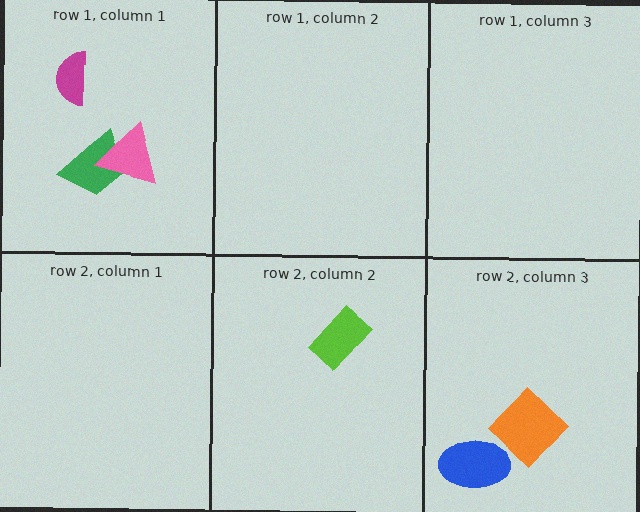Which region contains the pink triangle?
The row 1, column 1 region.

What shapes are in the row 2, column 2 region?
The lime rectangle.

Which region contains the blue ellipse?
The row 2, column 3 region.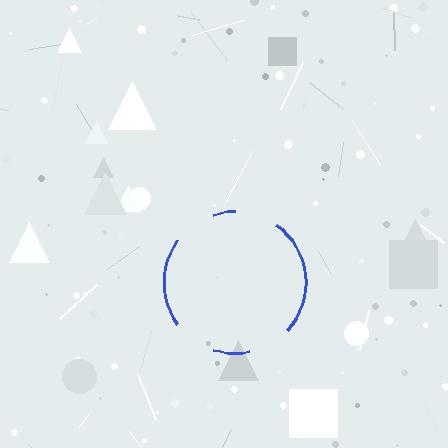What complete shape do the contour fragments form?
The contour fragments form a circle.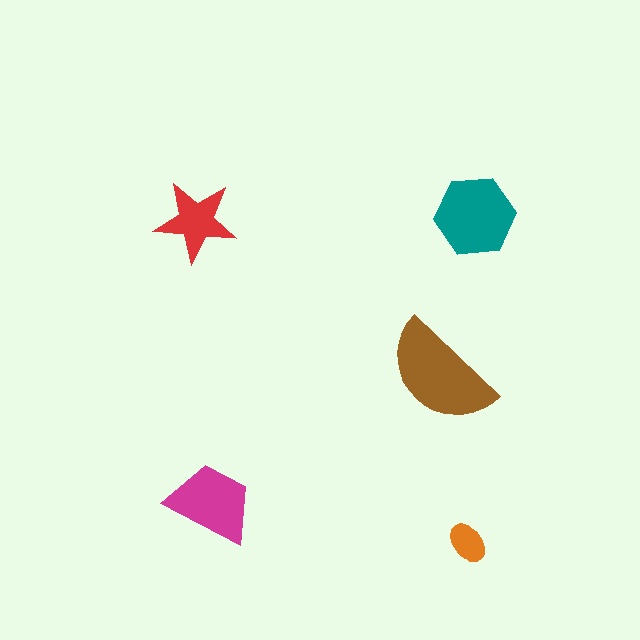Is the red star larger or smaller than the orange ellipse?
Larger.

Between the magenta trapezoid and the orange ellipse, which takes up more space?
The magenta trapezoid.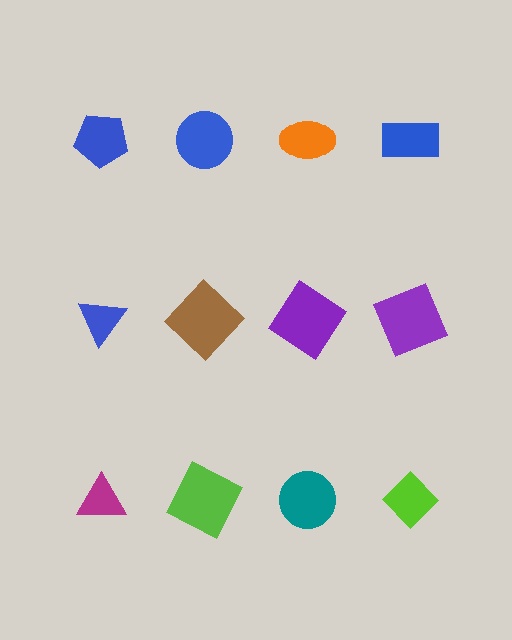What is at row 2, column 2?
A brown diamond.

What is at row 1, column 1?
A blue pentagon.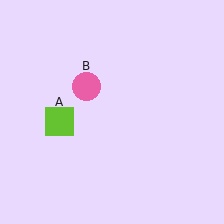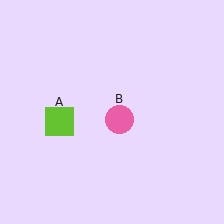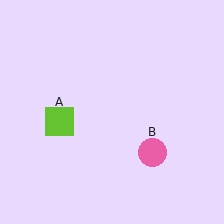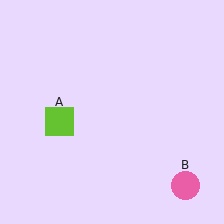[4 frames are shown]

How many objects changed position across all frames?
1 object changed position: pink circle (object B).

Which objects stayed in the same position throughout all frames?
Lime square (object A) remained stationary.